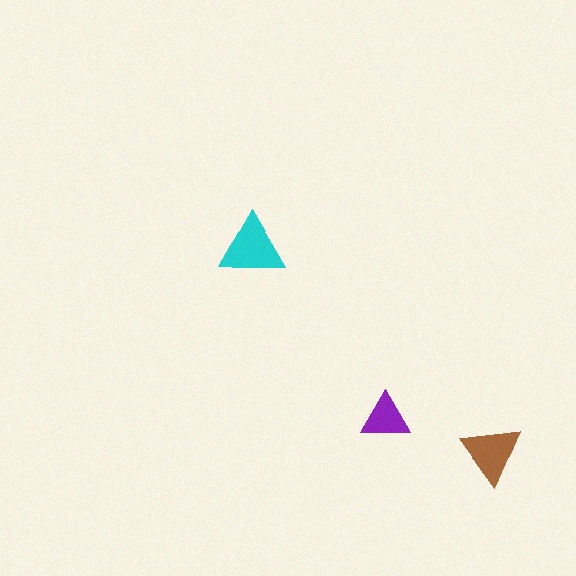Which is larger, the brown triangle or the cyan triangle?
The cyan one.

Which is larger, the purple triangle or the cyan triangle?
The cyan one.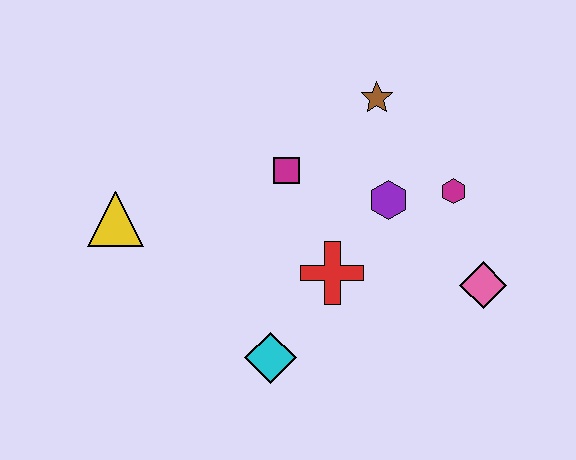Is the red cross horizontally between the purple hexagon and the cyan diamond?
Yes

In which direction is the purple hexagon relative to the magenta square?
The purple hexagon is to the right of the magenta square.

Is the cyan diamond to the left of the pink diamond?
Yes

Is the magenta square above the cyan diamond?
Yes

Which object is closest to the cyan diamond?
The red cross is closest to the cyan diamond.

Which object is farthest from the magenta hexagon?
The yellow triangle is farthest from the magenta hexagon.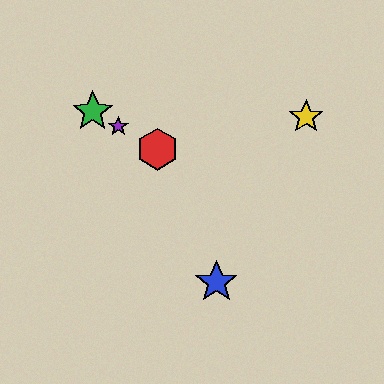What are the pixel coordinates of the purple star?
The purple star is at (118, 126).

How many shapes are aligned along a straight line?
3 shapes (the red hexagon, the green star, the purple star) are aligned along a straight line.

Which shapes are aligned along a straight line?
The red hexagon, the green star, the purple star are aligned along a straight line.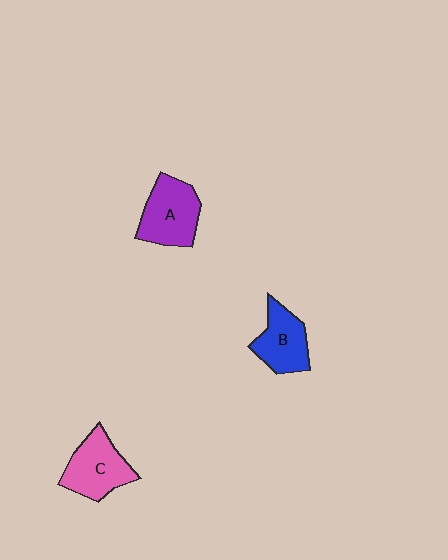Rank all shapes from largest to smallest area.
From largest to smallest: A (purple), C (pink), B (blue).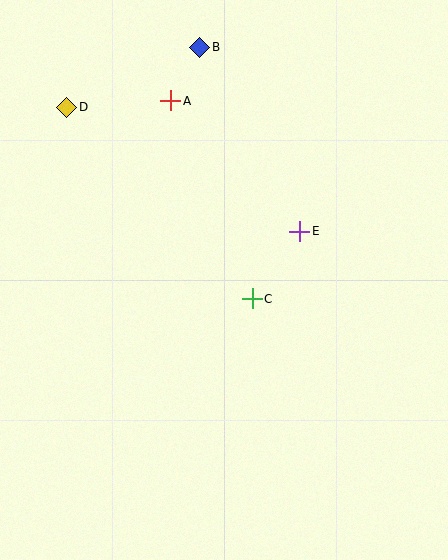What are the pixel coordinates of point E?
Point E is at (300, 231).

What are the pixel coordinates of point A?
Point A is at (171, 101).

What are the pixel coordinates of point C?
Point C is at (252, 299).